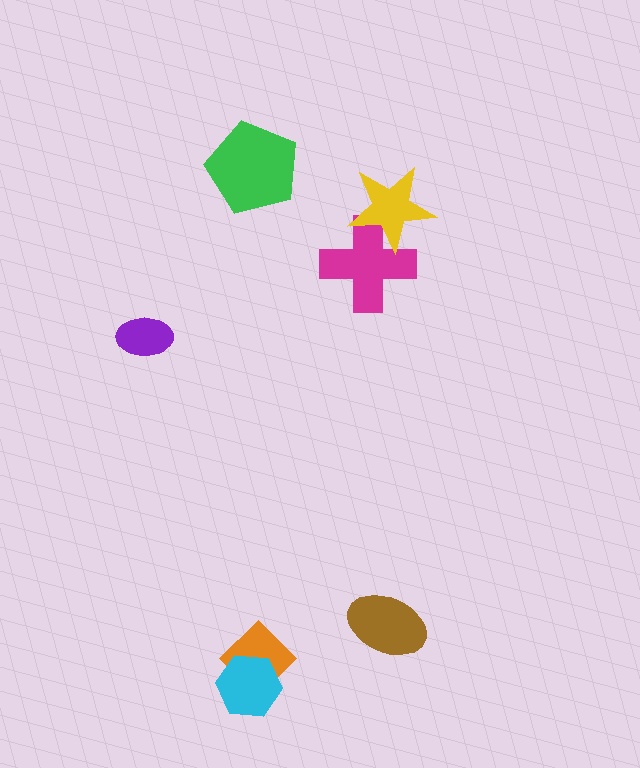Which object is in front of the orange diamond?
The cyan hexagon is in front of the orange diamond.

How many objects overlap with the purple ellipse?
0 objects overlap with the purple ellipse.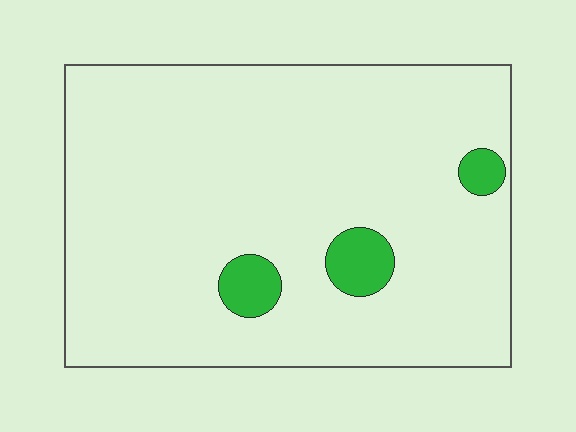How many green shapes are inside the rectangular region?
3.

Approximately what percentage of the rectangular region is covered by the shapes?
Approximately 5%.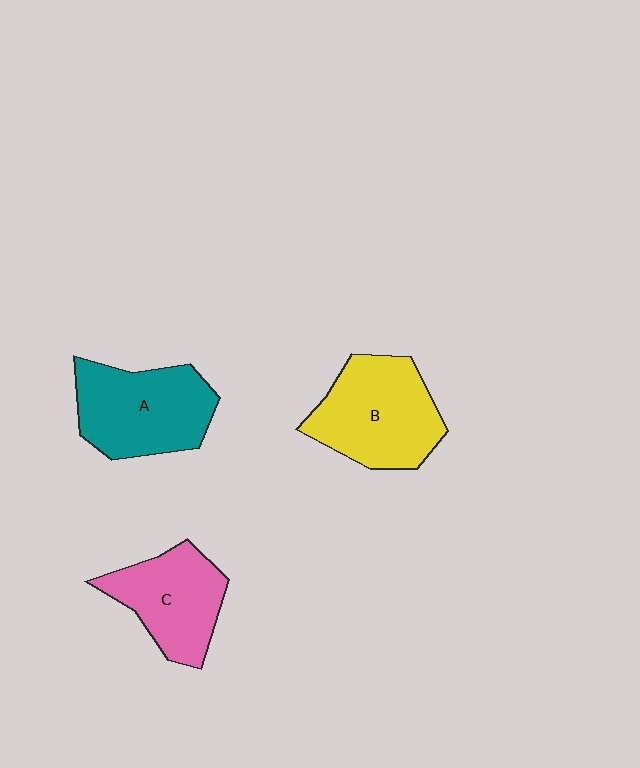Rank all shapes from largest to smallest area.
From largest to smallest: B (yellow), A (teal), C (pink).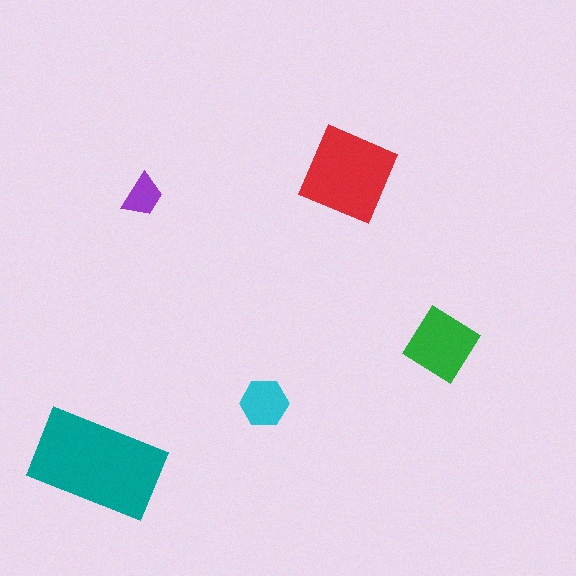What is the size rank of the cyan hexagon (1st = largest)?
4th.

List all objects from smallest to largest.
The purple trapezoid, the cyan hexagon, the green diamond, the red diamond, the teal rectangle.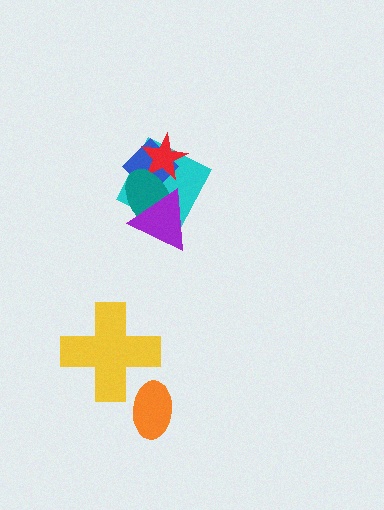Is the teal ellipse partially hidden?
Yes, it is partially covered by another shape.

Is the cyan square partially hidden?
Yes, it is partially covered by another shape.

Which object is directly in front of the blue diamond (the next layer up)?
The red star is directly in front of the blue diamond.